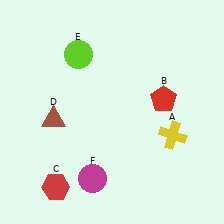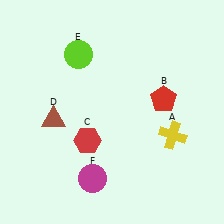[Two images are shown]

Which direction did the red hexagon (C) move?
The red hexagon (C) moved up.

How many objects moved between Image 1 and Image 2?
1 object moved between the two images.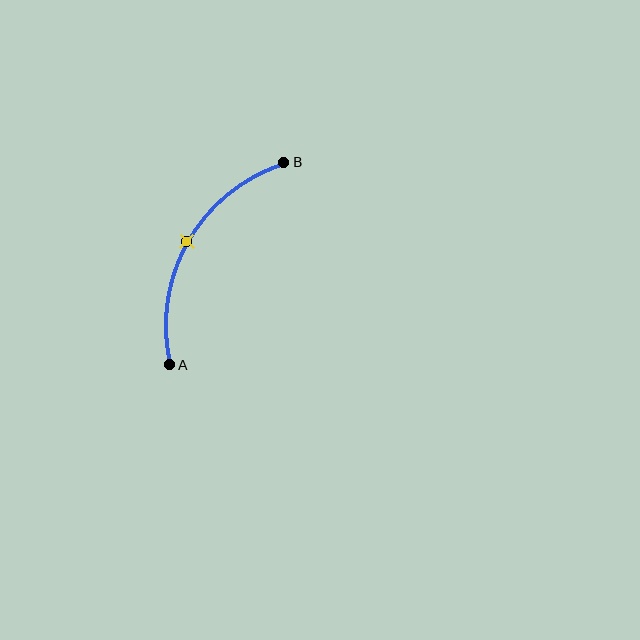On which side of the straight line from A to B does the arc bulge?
The arc bulges to the left of the straight line connecting A and B.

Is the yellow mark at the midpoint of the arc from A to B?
Yes. The yellow mark lies on the arc at equal arc-length from both A and B — it is the arc midpoint.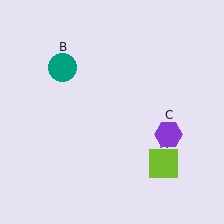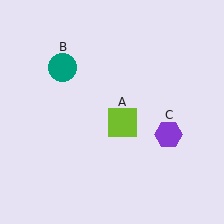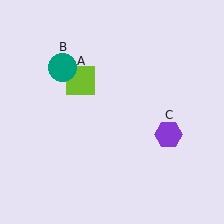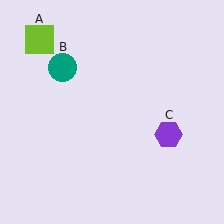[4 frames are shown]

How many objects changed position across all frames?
1 object changed position: lime square (object A).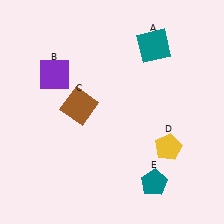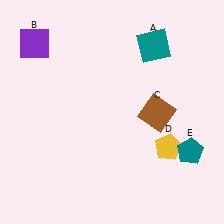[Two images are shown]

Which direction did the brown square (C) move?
The brown square (C) moved right.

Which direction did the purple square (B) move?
The purple square (B) moved up.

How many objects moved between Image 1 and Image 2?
3 objects moved between the two images.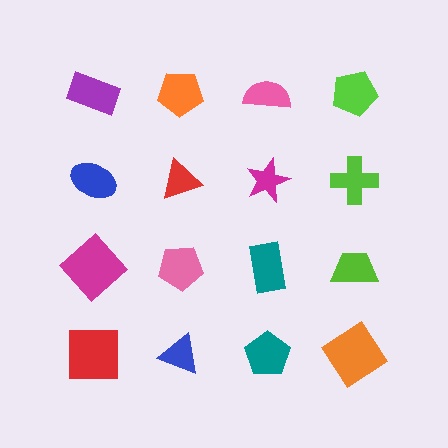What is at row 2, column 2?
A red triangle.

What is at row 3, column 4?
A lime trapezoid.